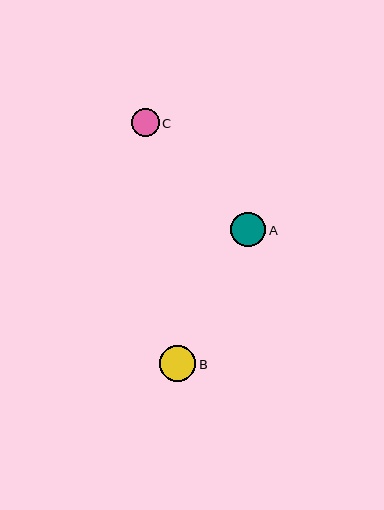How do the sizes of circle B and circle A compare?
Circle B and circle A are approximately the same size.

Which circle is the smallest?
Circle C is the smallest with a size of approximately 28 pixels.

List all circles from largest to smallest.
From largest to smallest: B, A, C.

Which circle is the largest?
Circle B is the largest with a size of approximately 36 pixels.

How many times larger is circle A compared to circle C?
Circle A is approximately 1.3 times the size of circle C.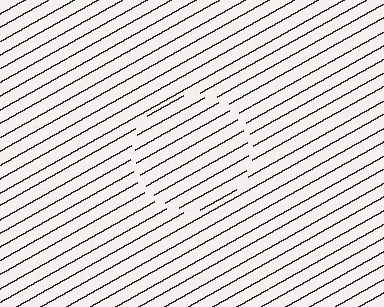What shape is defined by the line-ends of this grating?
An illusory circle. The interior of the shape contains the same grating, shifted by half a period — the contour is defined by the phase discontinuity where line-ends from the inner and outer gratings abut.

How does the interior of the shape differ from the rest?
The interior of the shape contains the same grating, shifted by half a period — the contour is defined by the phase discontinuity where line-ends from the inner and outer gratings abut.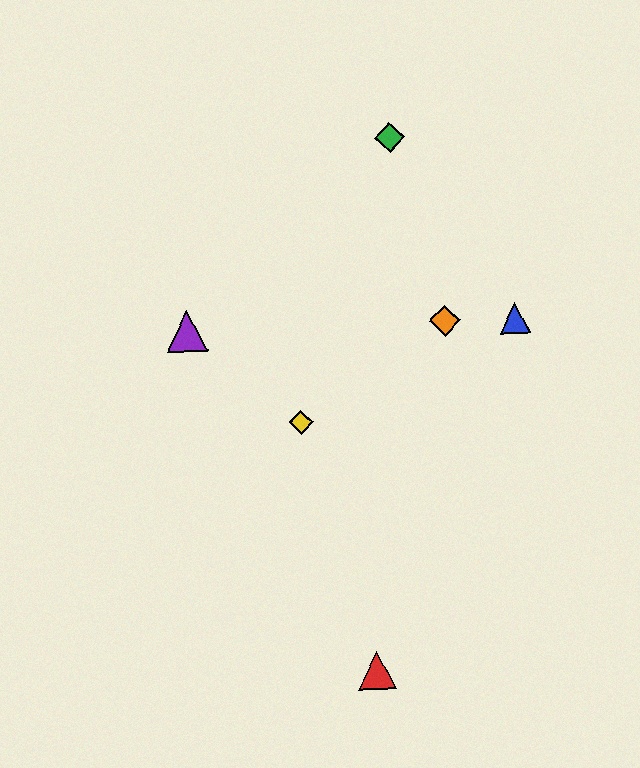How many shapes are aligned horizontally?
3 shapes (the blue triangle, the purple triangle, the orange diamond) are aligned horizontally.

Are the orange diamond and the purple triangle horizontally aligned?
Yes, both are at y≈321.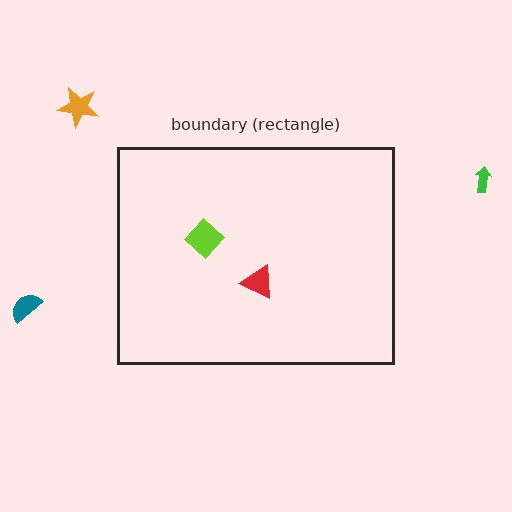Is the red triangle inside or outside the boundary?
Inside.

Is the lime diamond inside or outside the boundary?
Inside.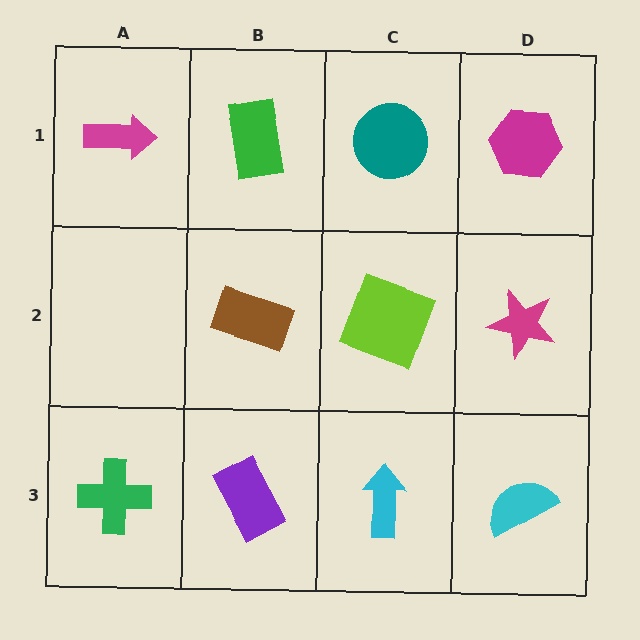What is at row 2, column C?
A lime square.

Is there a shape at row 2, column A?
No, that cell is empty.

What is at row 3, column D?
A cyan semicircle.